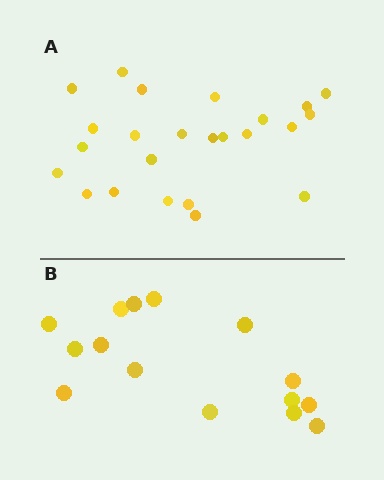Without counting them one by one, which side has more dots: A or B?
Region A (the top region) has more dots.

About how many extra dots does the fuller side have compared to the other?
Region A has roughly 8 or so more dots than region B.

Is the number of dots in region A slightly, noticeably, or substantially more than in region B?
Region A has substantially more. The ratio is roughly 1.6 to 1.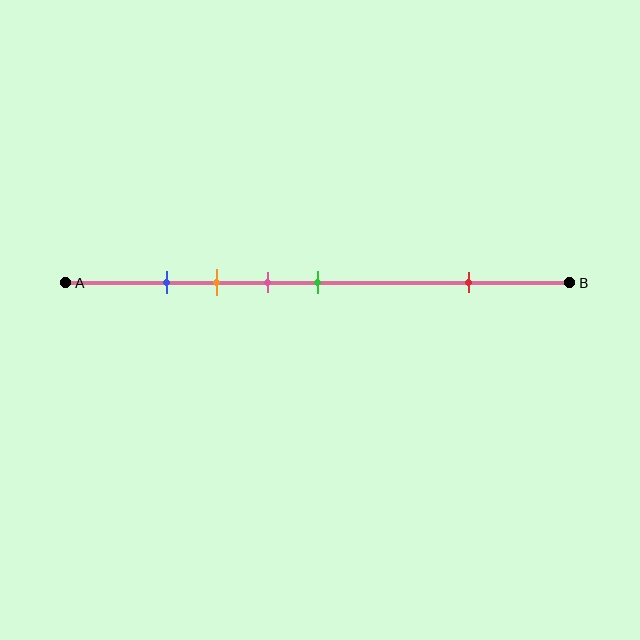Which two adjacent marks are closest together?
The blue and orange marks are the closest adjacent pair.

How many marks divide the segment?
There are 5 marks dividing the segment.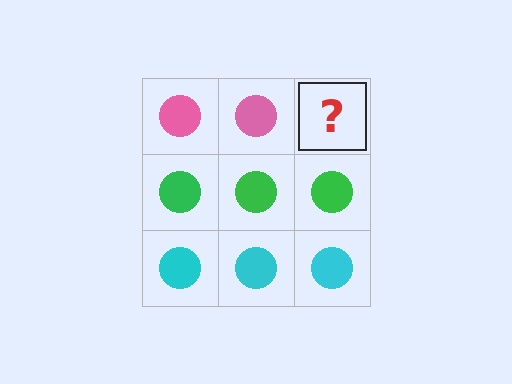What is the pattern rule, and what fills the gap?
The rule is that each row has a consistent color. The gap should be filled with a pink circle.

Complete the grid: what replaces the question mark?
The question mark should be replaced with a pink circle.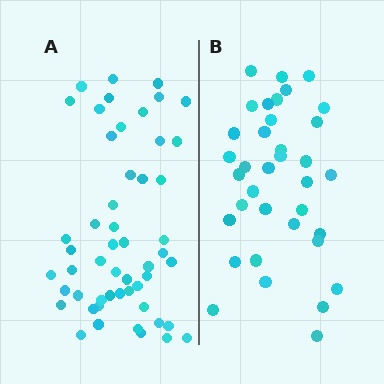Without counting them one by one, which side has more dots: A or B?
Region A (the left region) has more dots.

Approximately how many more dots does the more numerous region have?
Region A has approximately 15 more dots than region B.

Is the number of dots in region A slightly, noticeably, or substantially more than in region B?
Region A has noticeably more, but not dramatically so. The ratio is roughly 1.4 to 1.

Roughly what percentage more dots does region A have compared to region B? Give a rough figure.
About 45% more.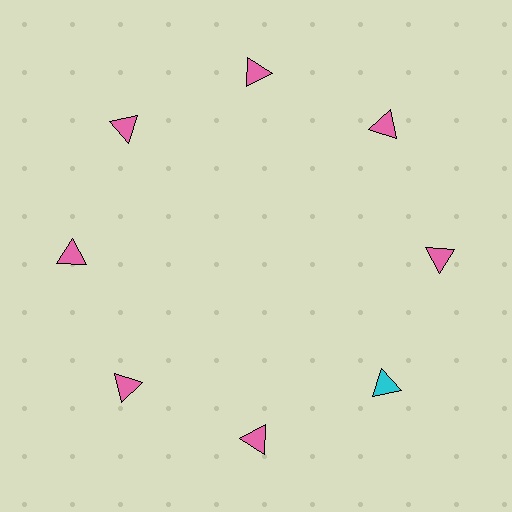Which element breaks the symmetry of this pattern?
The cyan triangle at roughly the 4 o'clock position breaks the symmetry. All other shapes are pink triangles.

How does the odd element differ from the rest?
It has a different color: cyan instead of pink.